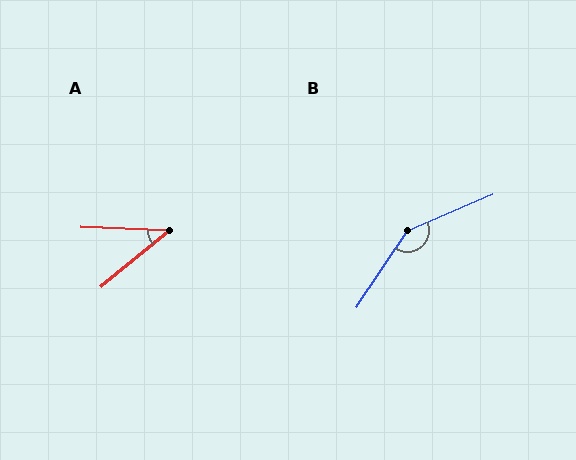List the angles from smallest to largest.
A (41°), B (147°).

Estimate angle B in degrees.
Approximately 147 degrees.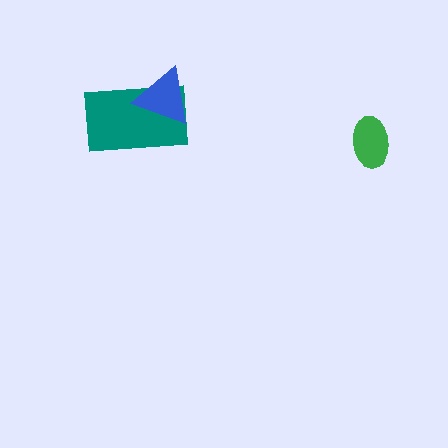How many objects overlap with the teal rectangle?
1 object overlaps with the teal rectangle.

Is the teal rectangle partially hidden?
Yes, it is partially covered by another shape.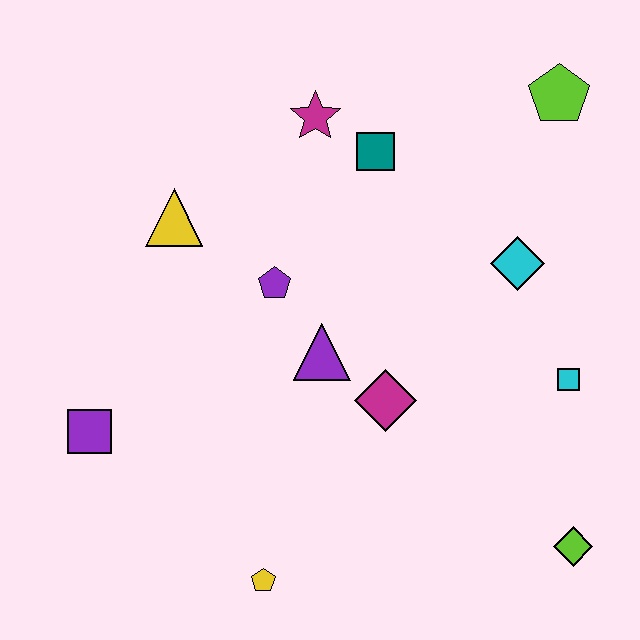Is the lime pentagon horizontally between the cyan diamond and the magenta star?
No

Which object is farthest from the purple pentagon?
The lime diamond is farthest from the purple pentagon.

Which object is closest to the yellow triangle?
The purple pentagon is closest to the yellow triangle.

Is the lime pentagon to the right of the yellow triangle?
Yes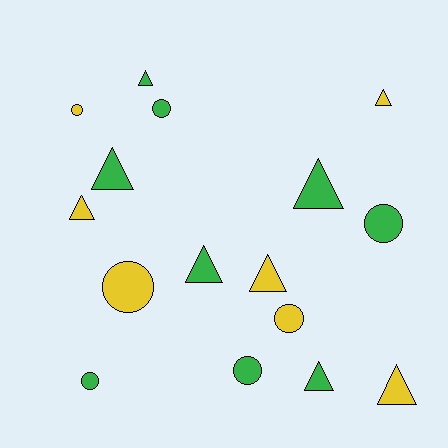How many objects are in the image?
There are 16 objects.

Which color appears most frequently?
Green, with 9 objects.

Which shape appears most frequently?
Triangle, with 9 objects.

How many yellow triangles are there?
There are 4 yellow triangles.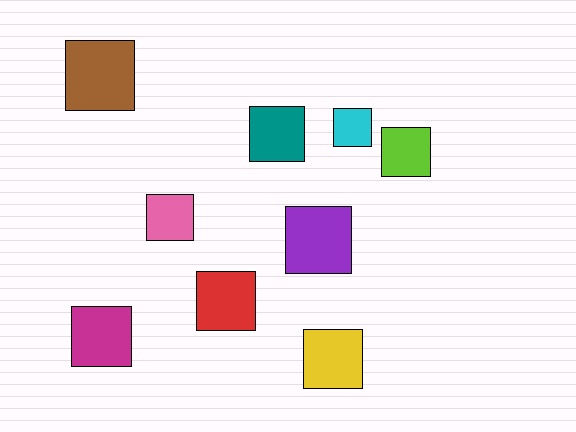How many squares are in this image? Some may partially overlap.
There are 9 squares.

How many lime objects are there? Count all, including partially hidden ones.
There is 1 lime object.